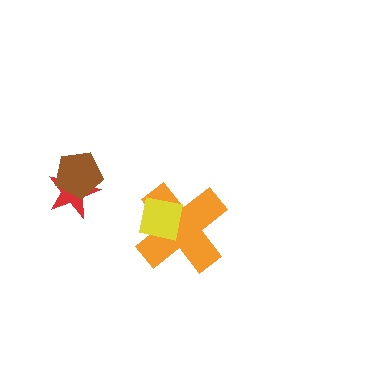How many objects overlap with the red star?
1 object overlaps with the red star.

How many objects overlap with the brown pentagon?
1 object overlaps with the brown pentagon.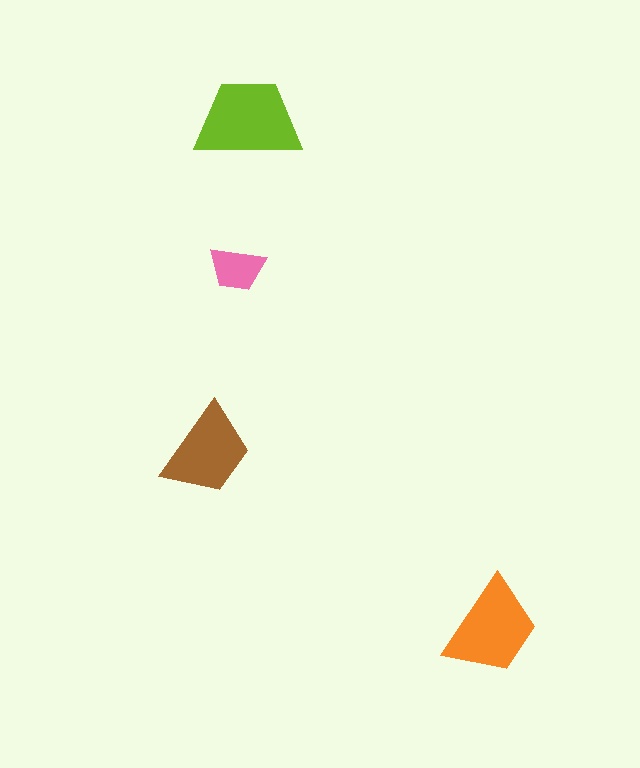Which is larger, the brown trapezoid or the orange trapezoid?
The orange one.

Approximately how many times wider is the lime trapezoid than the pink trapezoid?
About 2 times wider.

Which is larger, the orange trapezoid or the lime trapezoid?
The lime one.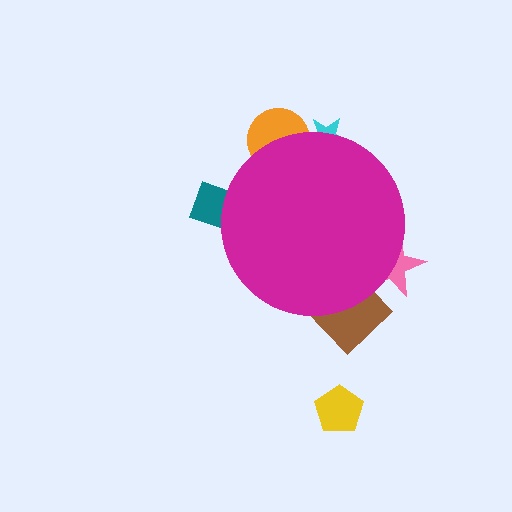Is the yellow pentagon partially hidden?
No, the yellow pentagon is fully visible.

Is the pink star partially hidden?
Yes, the pink star is partially hidden behind the magenta circle.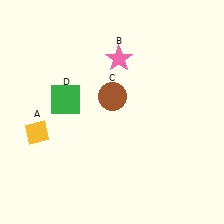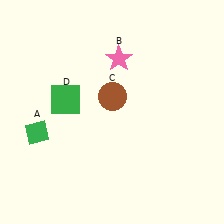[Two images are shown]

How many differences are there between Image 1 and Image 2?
There is 1 difference between the two images.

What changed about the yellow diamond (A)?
In Image 1, A is yellow. In Image 2, it changed to green.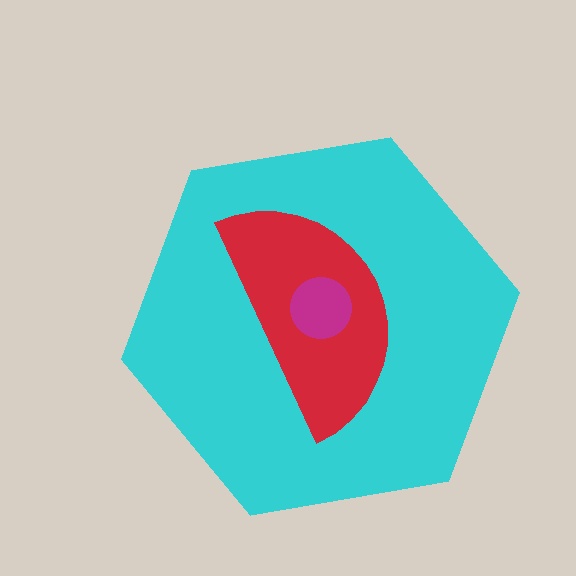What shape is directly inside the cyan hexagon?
The red semicircle.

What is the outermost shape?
The cyan hexagon.